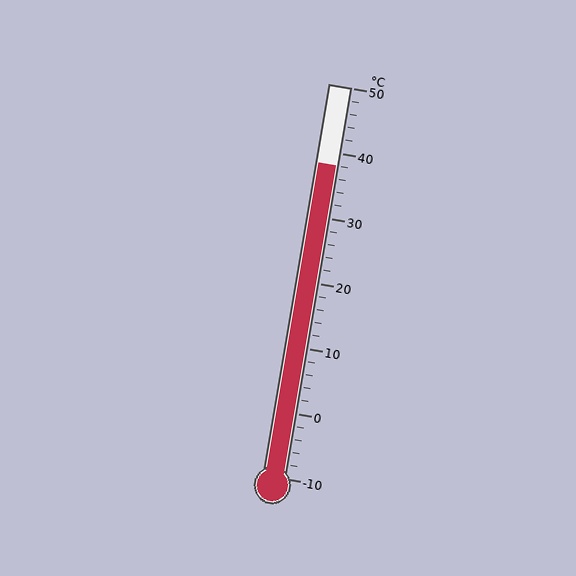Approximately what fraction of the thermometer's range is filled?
The thermometer is filled to approximately 80% of its range.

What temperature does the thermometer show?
The thermometer shows approximately 38°C.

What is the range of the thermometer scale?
The thermometer scale ranges from -10°C to 50°C.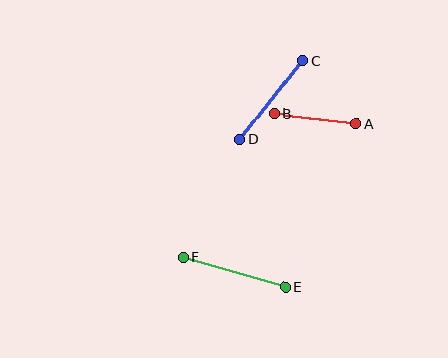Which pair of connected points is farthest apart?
Points E and F are farthest apart.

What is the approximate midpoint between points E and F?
The midpoint is at approximately (235, 272) pixels.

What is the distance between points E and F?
The distance is approximately 106 pixels.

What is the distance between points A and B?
The distance is approximately 83 pixels.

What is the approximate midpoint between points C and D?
The midpoint is at approximately (271, 100) pixels.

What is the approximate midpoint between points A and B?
The midpoint is at approximately (315, 119) pixels.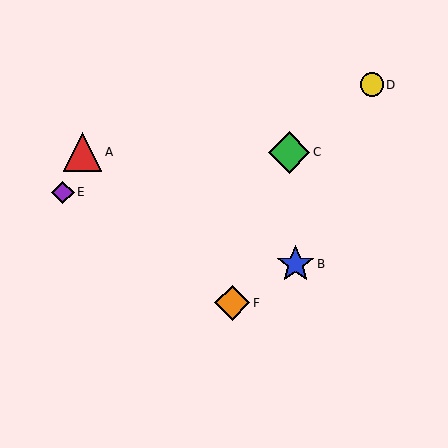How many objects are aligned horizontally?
2 objects (A, C) are aligned horizontally.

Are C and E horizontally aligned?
No, C is at y≈152 and E is at y≈192.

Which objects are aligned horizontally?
Objects A, C are aligned horizontally.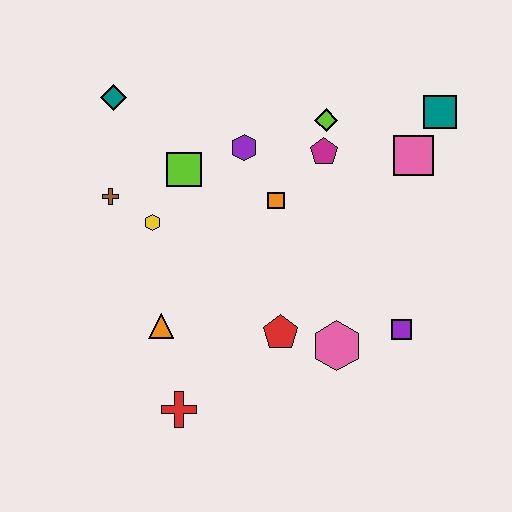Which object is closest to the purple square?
The pink hexagon is closest to the purple square.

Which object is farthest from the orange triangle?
The teal square is farthest from the orange triangle.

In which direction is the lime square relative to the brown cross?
The lime square is to the right of the brown cross.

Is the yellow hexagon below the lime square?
Yes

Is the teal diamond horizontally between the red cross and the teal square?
No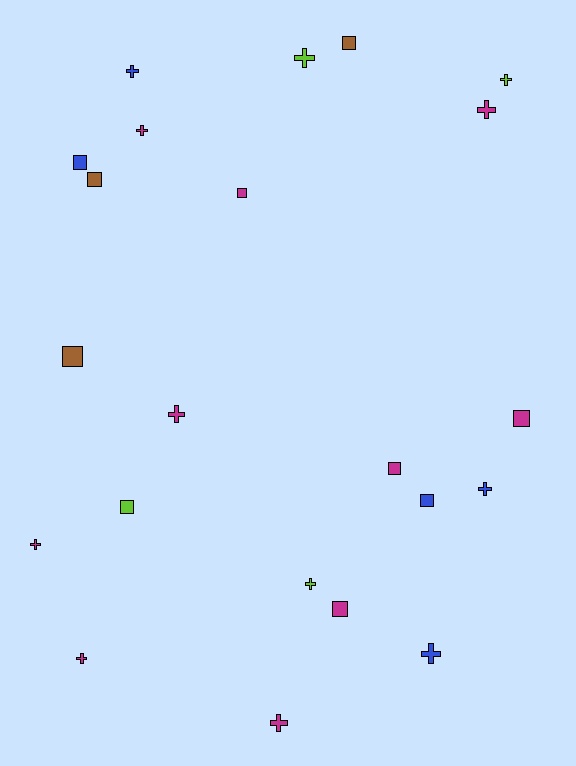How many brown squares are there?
There are 3 brown squares.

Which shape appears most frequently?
Cross, with 12 objects.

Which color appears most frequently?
Magenta, with 10 objects.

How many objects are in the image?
There are 22 objects.